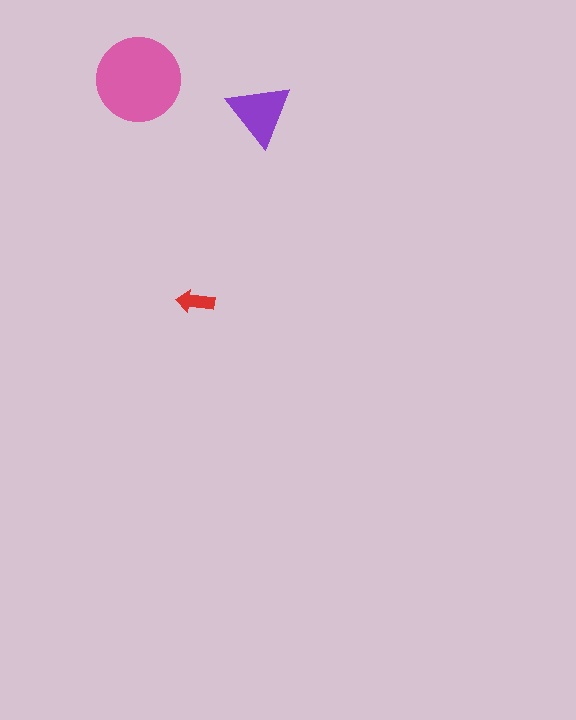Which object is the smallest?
The red arrow.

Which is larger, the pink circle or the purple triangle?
The pink circle.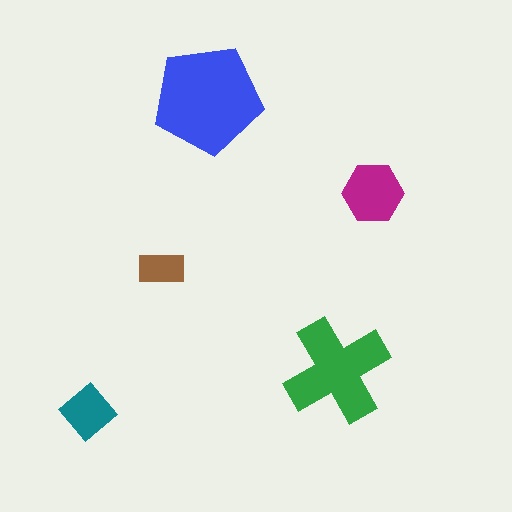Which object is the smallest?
The brown rectangle.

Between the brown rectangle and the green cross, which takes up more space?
The green cross.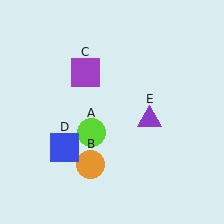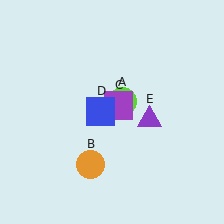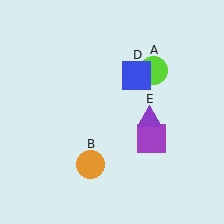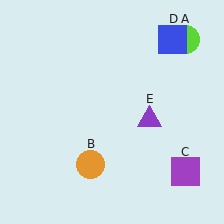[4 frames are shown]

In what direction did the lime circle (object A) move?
The lime circle (object A) moved up and to the right.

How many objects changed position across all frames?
3 objects changed position: lime circle (object A), purple square (object C), blue square (object D).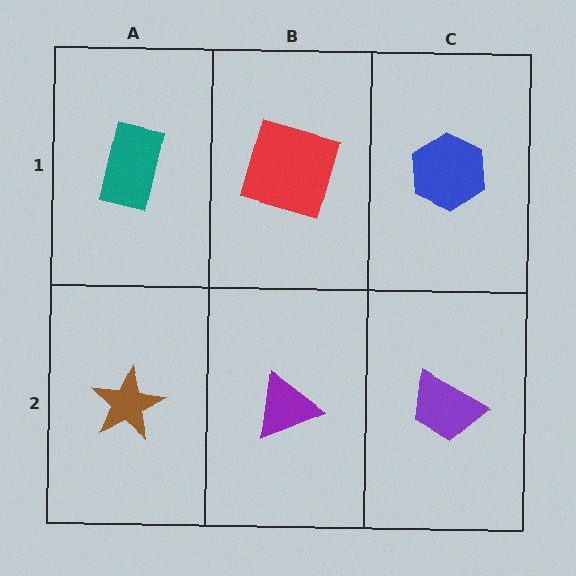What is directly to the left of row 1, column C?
A red square.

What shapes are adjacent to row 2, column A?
A teal rectangle (row 1, column A), a purple triangle (row 2, column B).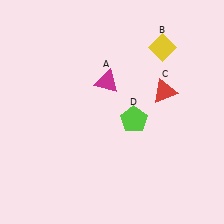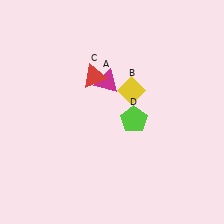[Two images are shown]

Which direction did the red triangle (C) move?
The red triangle (C) moved left.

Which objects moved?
The objects that moved are: the yellow diamond (B), the red triangle (C).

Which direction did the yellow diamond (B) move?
The yellow diamond (B) moved down.